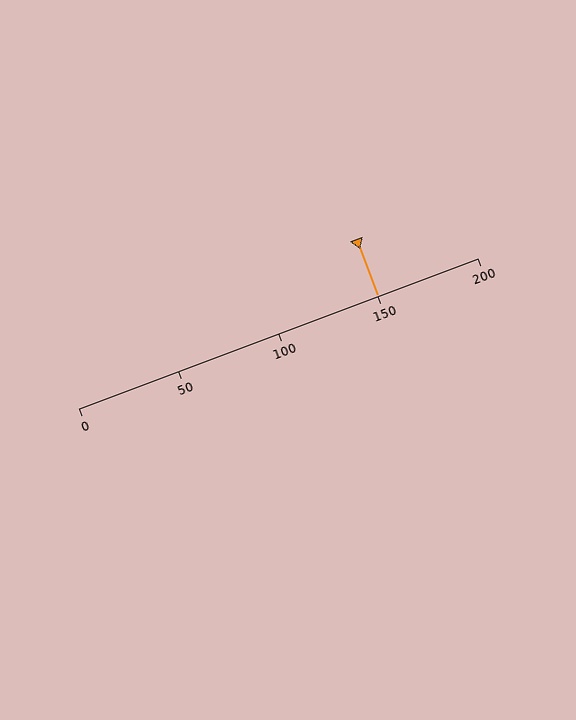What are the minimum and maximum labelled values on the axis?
The axis runs from 0 to 200.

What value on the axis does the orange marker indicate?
The marker indicates approximately 150.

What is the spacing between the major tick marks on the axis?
The major ticks are spaced 50 apart.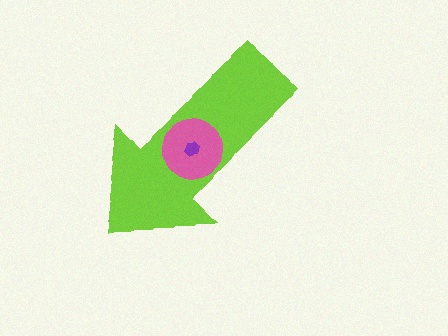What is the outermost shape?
The lime arrow.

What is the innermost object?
The purple hexagon.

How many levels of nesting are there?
3.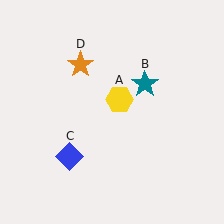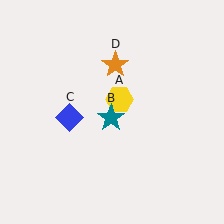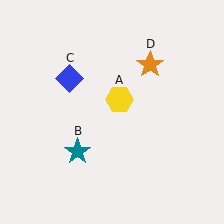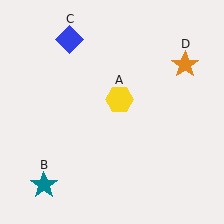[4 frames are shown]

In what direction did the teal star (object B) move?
The teal star (object B) moved down and to the left.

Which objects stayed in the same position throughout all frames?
Yellow hexagon (object A) remained stationary.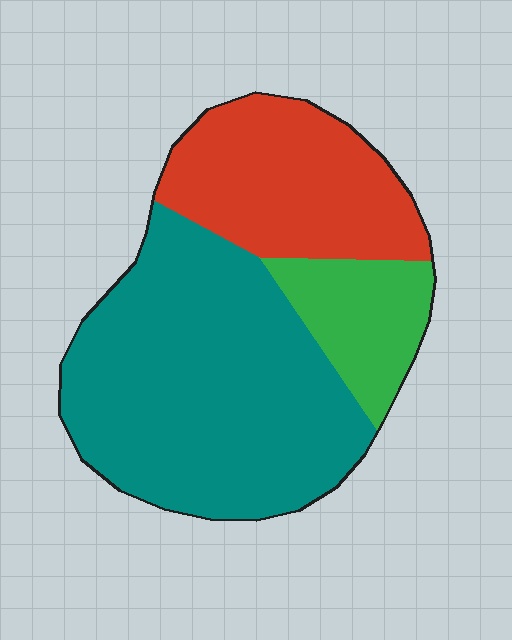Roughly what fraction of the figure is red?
Red covers about 30% of the figure.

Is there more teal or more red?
Teal.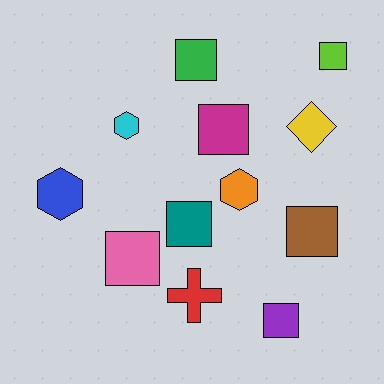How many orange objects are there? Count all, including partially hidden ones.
There is 1 orange object.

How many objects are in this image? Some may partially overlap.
There are 12 objects.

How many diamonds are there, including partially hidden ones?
There is 1 diamond.